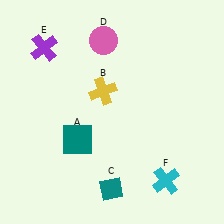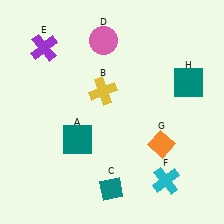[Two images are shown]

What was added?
An orange diamond (G), a teal square (H) were added in Image 2.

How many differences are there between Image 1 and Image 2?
There are 2 differences between the two images.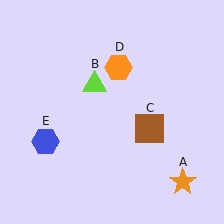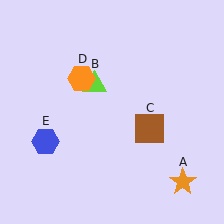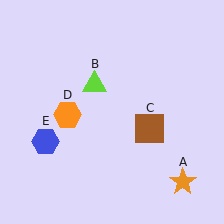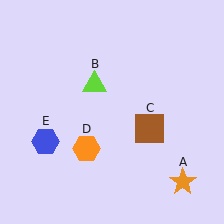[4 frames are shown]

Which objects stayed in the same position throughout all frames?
Orange star (object A) and lime triangle (object B) and brown square (object C) and blue hexagon (object E) remained stationary.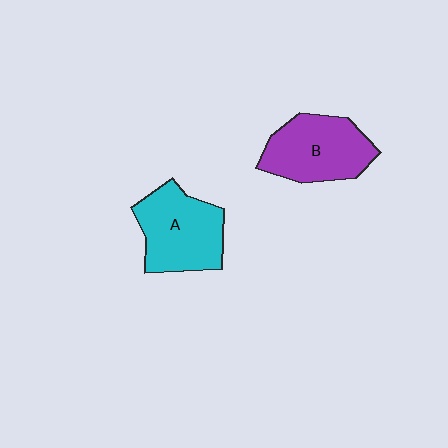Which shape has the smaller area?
Shape B (purple).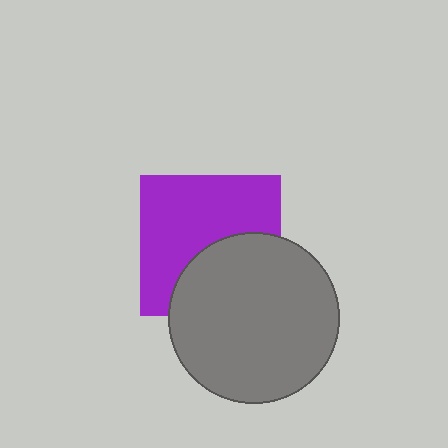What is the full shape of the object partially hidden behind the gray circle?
The partially hidden object is a purple square.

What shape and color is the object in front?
The object in front is a gray circle.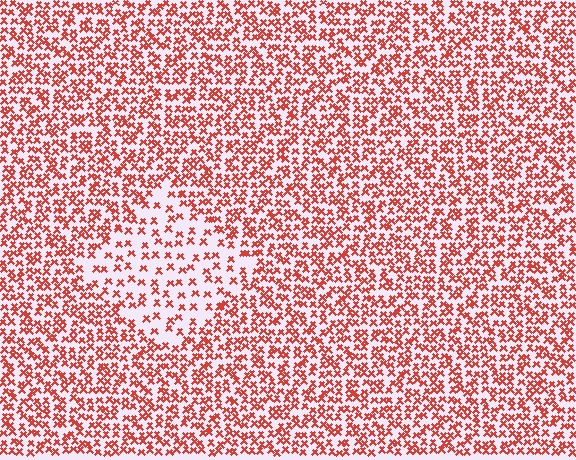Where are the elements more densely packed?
The elements are more densely packed outside the diamond boundary.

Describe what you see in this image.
The image contains small red elements arranged at two different densities. A diamond-shaped region is visible where the elements are less densely packed than the surrounding area.